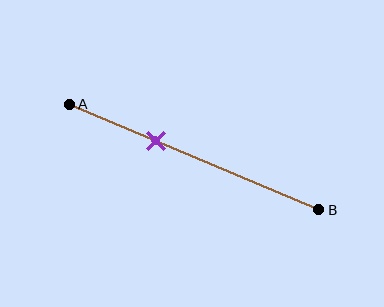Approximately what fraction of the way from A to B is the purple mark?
The purple mark is approximately 35% of the way from A to B.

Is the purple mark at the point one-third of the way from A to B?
Yes, the mark is approximately at the one-third point.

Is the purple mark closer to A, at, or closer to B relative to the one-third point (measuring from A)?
The purple mark is approximately at the one-third point of segment AB.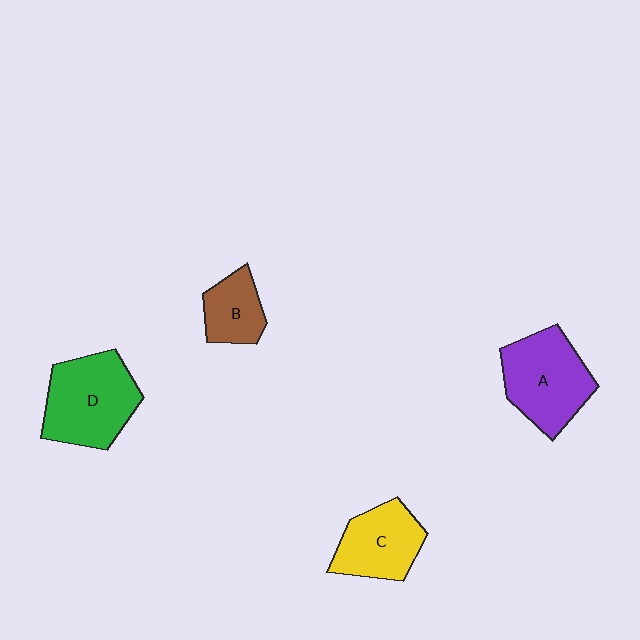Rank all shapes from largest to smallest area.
From largest to smallest: D (green), A (purple), C (yellow), B (brown).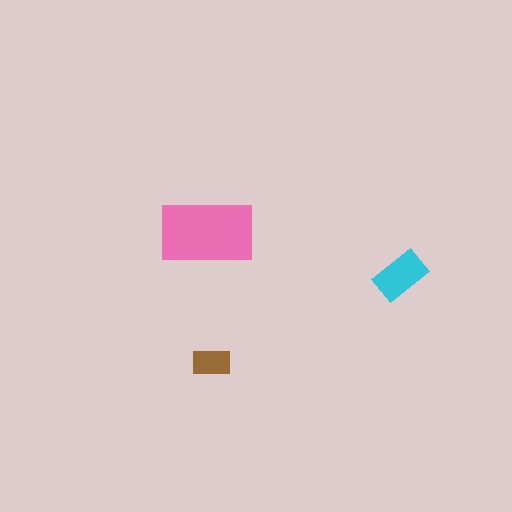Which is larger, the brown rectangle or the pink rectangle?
The pink one.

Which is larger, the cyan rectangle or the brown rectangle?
The cyan one.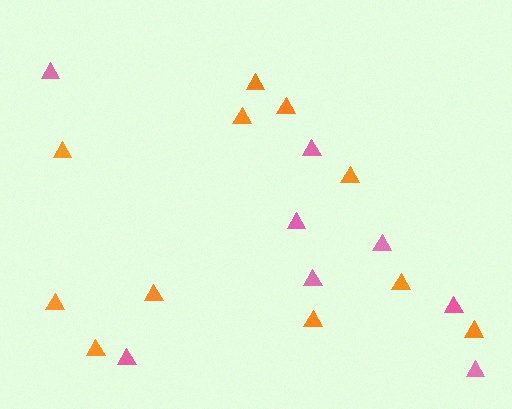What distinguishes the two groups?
There are 2 groups: one group of pink triangles (8) and one group of orange triangles (11).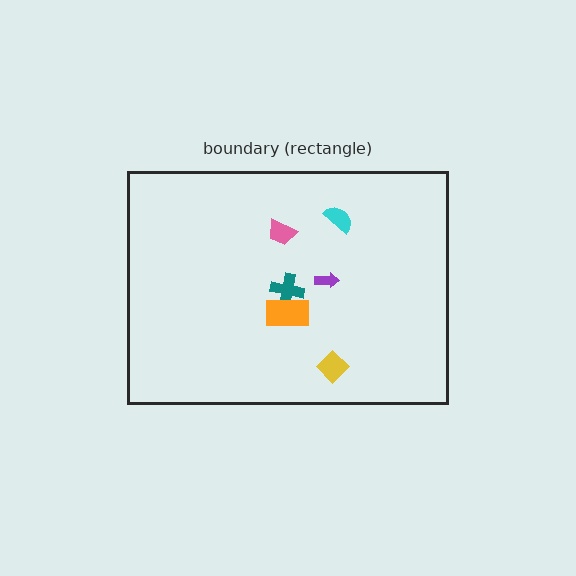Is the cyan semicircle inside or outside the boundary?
Inside.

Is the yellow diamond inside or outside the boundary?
Inside.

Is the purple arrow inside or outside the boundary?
Inside.